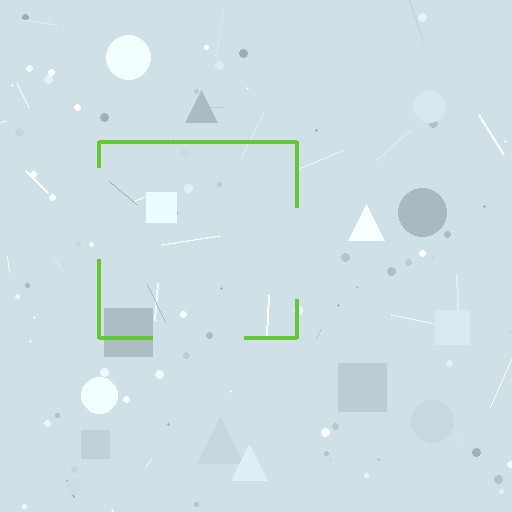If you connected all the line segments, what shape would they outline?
They would outline a square.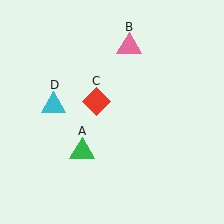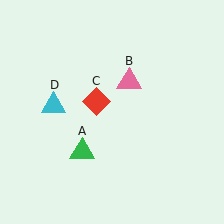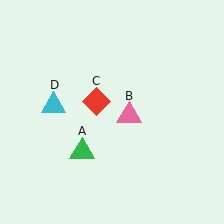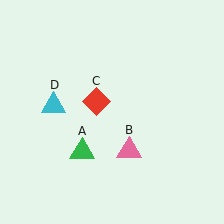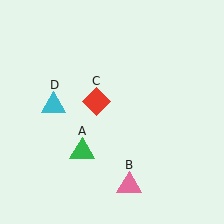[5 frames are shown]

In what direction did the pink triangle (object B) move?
The pink triangle (object B) moved down.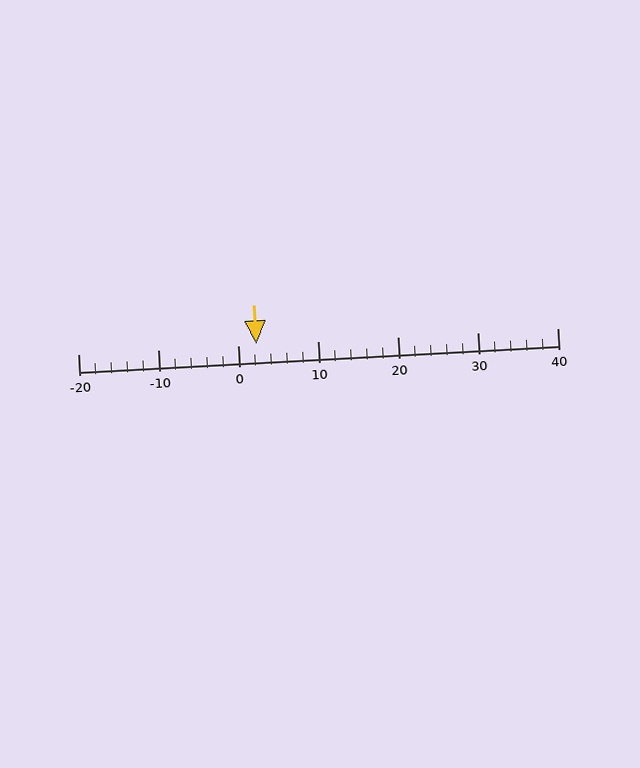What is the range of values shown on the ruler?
The ruler shows values from -20 to 40.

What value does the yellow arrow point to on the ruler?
The yellow arrow points to approximately 2.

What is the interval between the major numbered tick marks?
The major tick marks are spaced 10 units apart.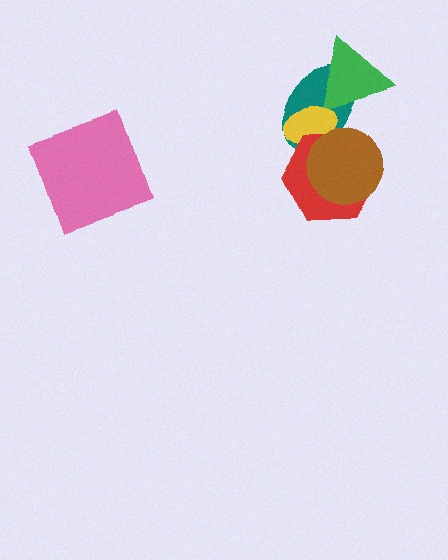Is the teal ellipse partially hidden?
Yes, it is partially covered by another shape.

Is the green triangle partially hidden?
Yes, it is partially covered by another shape.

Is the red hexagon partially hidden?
Yes, it is partially covered by another shape.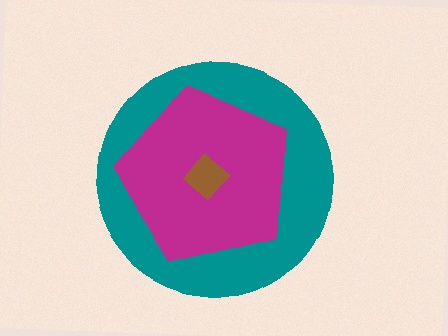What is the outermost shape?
The teal circle.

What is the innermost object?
The brown diamond.